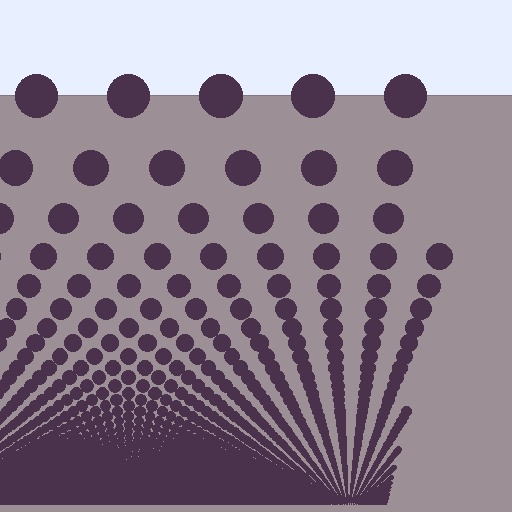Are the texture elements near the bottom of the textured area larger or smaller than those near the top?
Smaller. The gradient is inverted — elements near the bottom are smaller and denser.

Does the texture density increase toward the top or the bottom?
Density increases toward the bottom.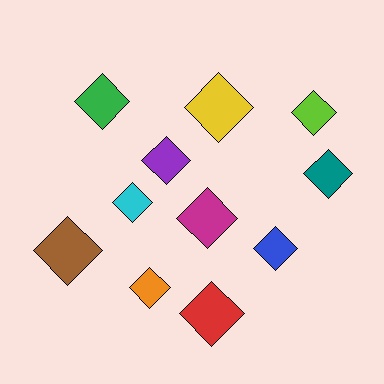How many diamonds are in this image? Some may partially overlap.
There are 11 diamonds.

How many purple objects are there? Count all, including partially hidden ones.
There is 1 purple object.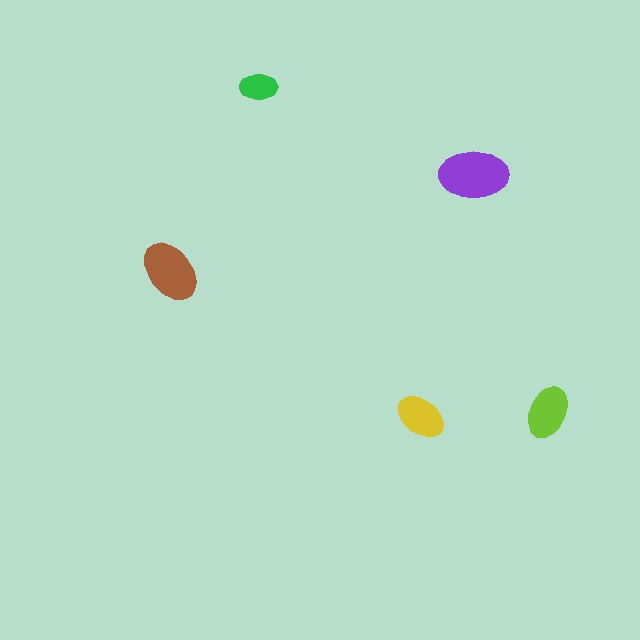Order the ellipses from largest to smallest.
the purple one, the brown one, the lime one, the yellow one, the green one.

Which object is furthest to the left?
The brown ellipse is leftmost.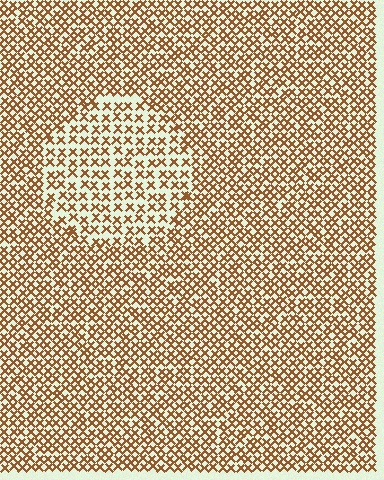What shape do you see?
I see a circle.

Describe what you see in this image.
The image contains small brown elements arranged at two different densities. A circle-shaped region is visible where the elements are less densely packed than the surrounding area.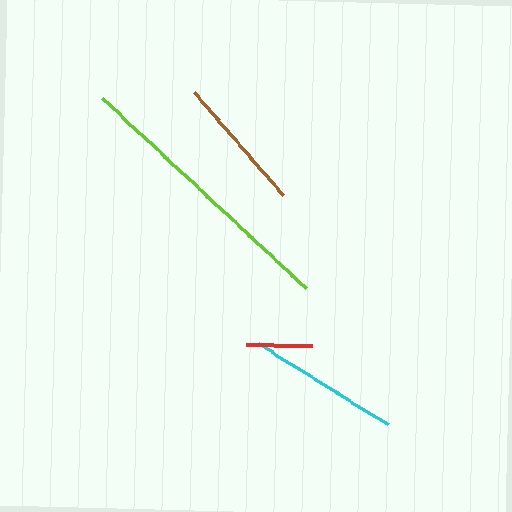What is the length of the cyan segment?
The cyan segment is approximately 153 pixels long.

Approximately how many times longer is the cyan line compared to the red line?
The cyan line is approximately 2.3 times the length of the red line.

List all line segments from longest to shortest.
From longest to shortest: lime, cyan, brown, red.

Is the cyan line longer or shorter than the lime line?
The lime line is longer than the cyan line.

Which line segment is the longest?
The lime line is the longest at approximately 279 pixels.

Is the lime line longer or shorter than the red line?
The lime line is longer than the red line.